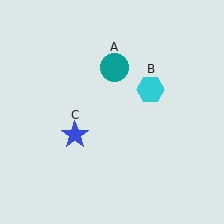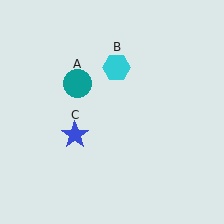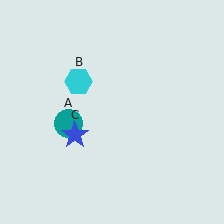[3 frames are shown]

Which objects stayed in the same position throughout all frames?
Blue star (object C) remained stationary.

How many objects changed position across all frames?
2 objects changed position: teal circle (object A), cyan hexagon (object B).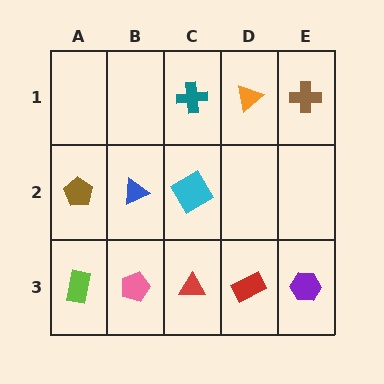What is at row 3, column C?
A red triangle.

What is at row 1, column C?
A teal cross.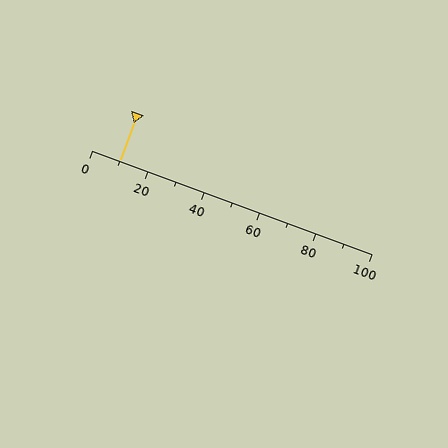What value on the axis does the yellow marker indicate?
The marker indicates approximately 10.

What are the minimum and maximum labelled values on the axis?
The axis runs from 0 to 100.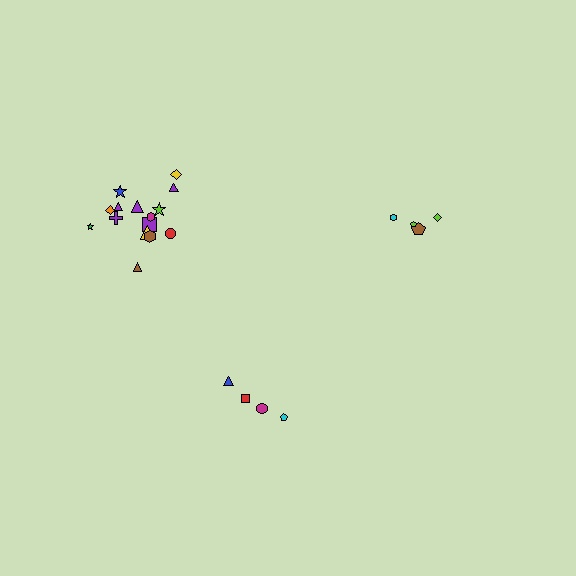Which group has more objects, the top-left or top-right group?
The top-left group.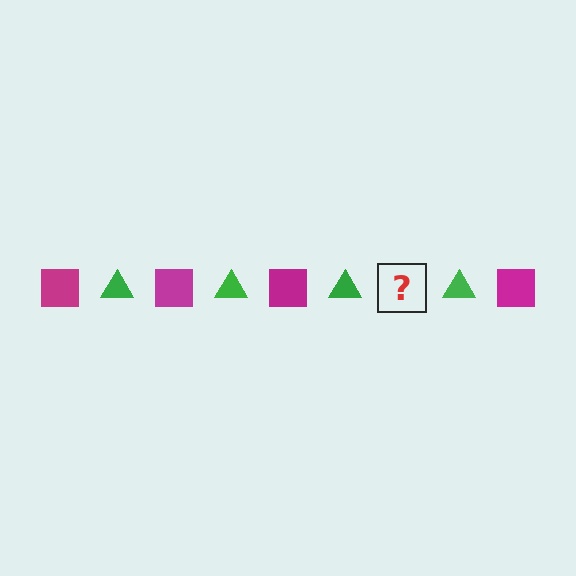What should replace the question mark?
The question mark should be replaced with a magenta square.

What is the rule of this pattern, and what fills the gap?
The rule is that the pattern alternates between magenta square and green triangle. The gap should be filled with a magenta square.